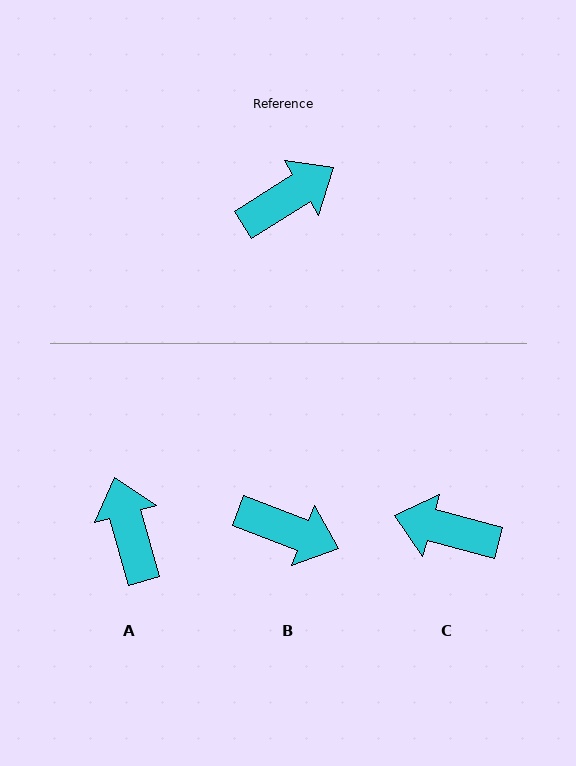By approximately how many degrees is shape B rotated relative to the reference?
Approximately 53 degrees clockwise.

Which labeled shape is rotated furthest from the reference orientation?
C, about 133 degrees away.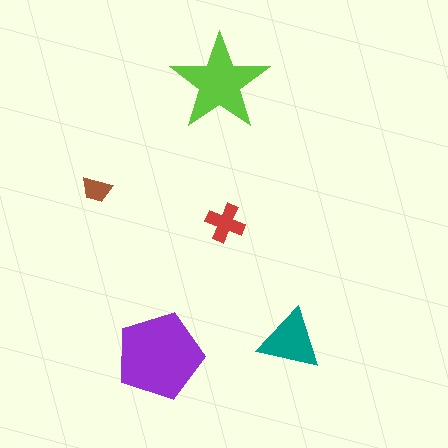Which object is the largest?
The purple pentagon.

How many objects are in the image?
There are 5 objects in the image.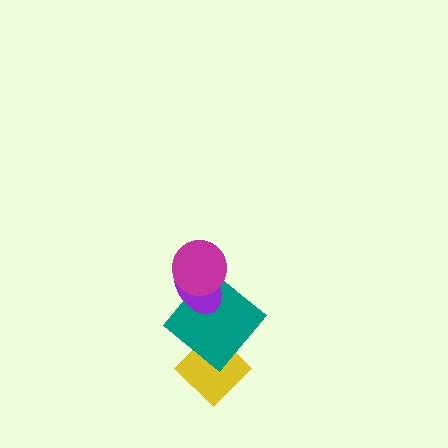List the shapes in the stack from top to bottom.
From top to bottom: the magenta circle, the purple ellipse, the teal diamond, the yellow diamond.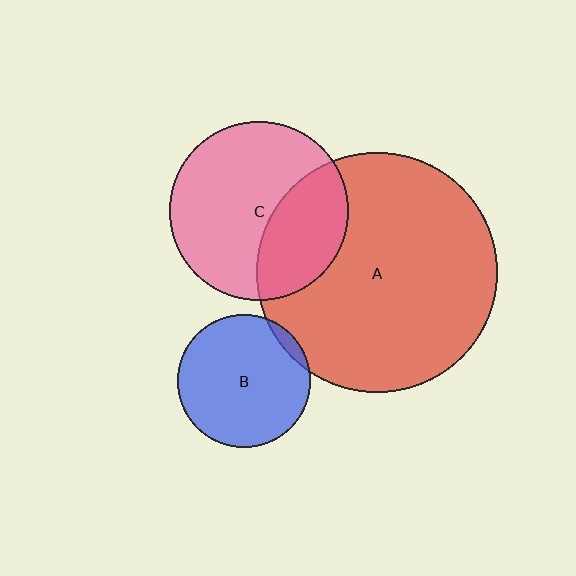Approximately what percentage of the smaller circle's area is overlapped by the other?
Approximately 5%.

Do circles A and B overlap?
Yes.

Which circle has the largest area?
Circle A (red).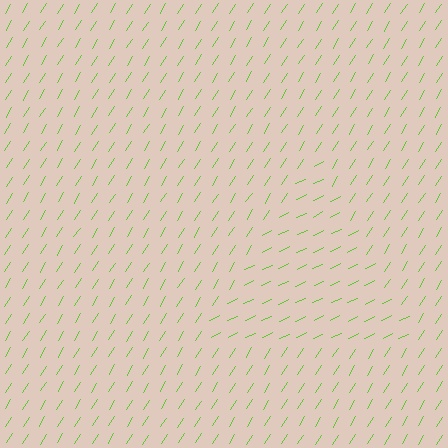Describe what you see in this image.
The image is filled with small lime line segments. A triangle region in the image has lines oriented differently from the surrounding lines, creating a visible texture boundary.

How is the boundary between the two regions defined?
The boundary is defined purely by a change in line orientation (approximately 33 degrees difference). All lines are the same color and thickness.